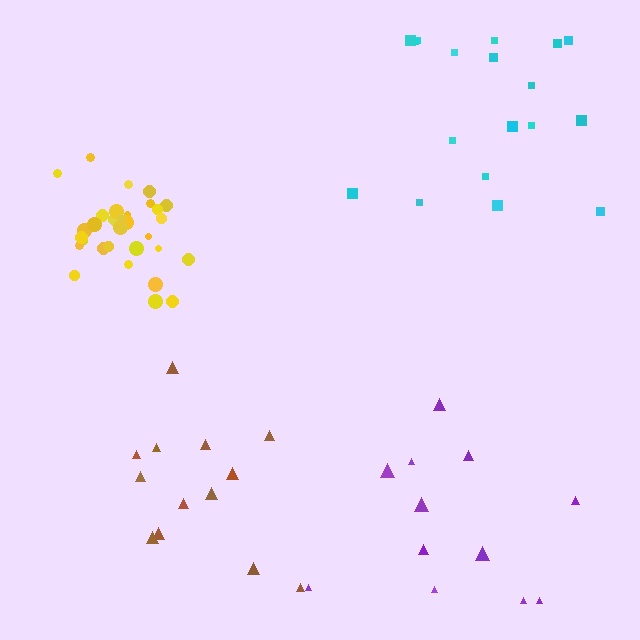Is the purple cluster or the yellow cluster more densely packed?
Yellow.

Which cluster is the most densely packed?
Yellow.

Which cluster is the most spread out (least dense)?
Purple.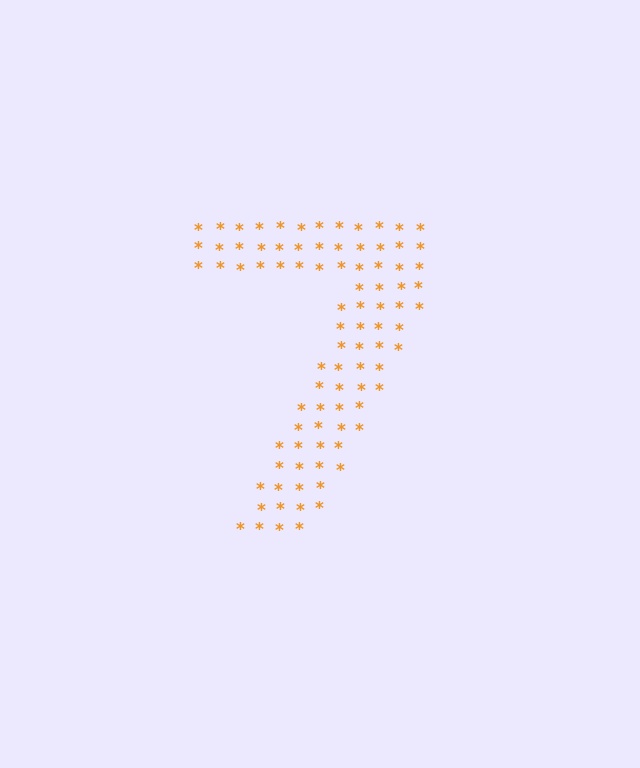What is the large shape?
The large shape is the digit 7.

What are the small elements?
The small elements are asterisks.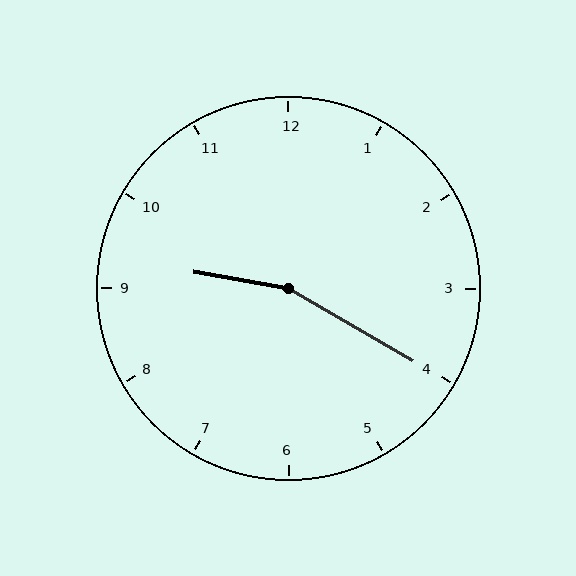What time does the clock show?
9:20.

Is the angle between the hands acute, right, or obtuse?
It is obtuse.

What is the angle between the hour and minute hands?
Approximately 160 degrees.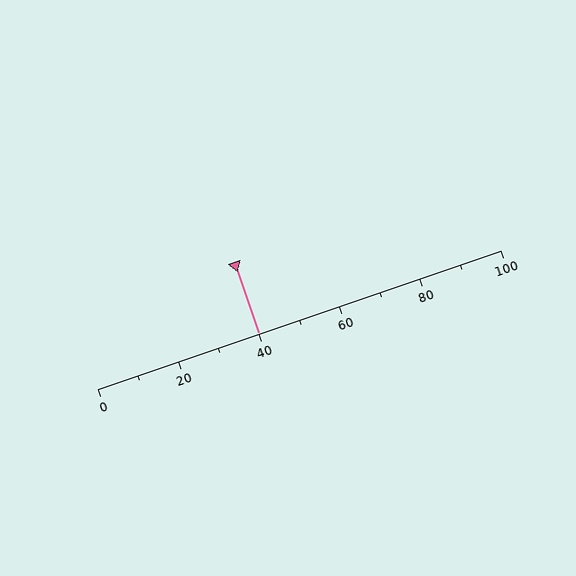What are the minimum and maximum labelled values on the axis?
The axis runs from 0 to 100.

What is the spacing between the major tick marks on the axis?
The major ticks are spaced 20 apart.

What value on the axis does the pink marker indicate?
The marker indicates approximately 40.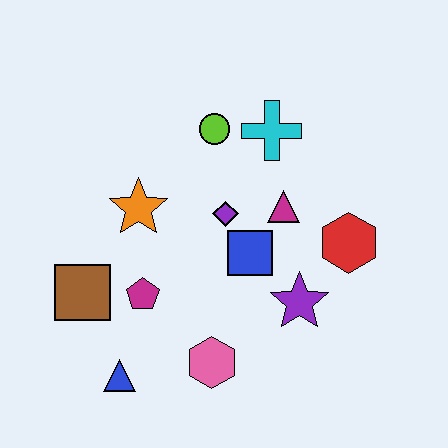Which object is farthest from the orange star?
The red hexagon is farthest from the orange star.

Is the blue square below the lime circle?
Yes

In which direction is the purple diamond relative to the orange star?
The purple diamond is to the right of the orange star.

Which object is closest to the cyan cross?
The lime circle is closest to the cyan cross.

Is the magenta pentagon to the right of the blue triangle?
Yes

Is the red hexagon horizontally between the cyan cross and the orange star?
No